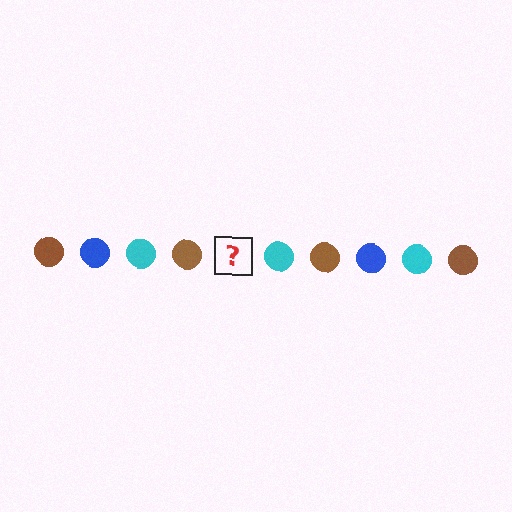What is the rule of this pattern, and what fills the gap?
The rule is that the pattern cycles through brown, blue, cyan circles. The gap should be filled with a blue circle.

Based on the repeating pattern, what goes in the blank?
The blank should be a blue circle.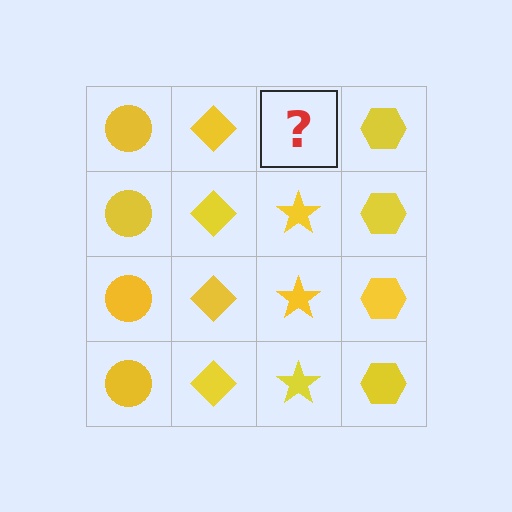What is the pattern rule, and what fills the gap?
The rule is that each column has a consistent shape. The gap should be filled with a yellow star.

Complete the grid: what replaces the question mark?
The question mark should be replaced with a yellow star.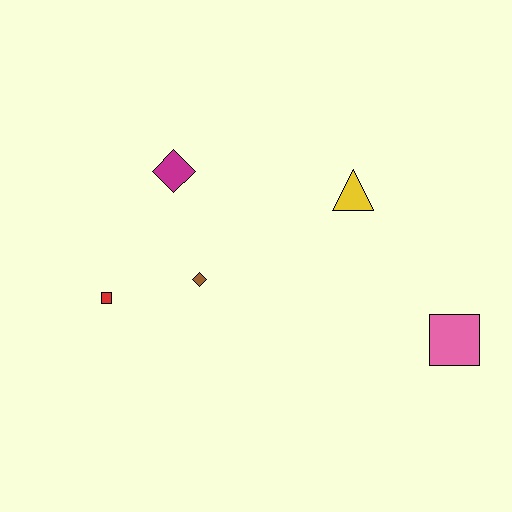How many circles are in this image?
There are no circles.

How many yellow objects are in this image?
There is 1 yellow object.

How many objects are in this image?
There are 5 objects.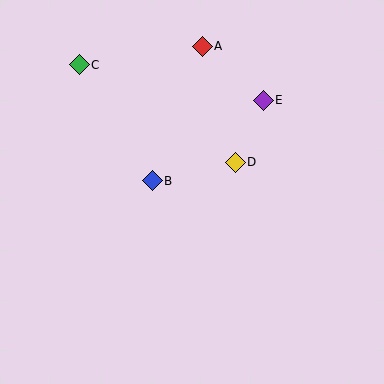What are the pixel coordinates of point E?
Point E is at (263, 100).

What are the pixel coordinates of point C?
Point C is at (79, 65).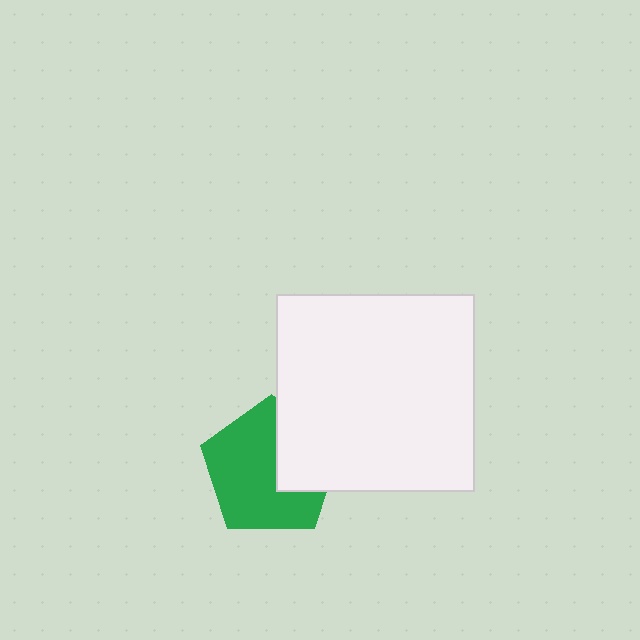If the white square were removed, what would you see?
You would see the complete green pentagon.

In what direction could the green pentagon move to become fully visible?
The green pentagon could move left. That would shift it out from behind the white square entirely.